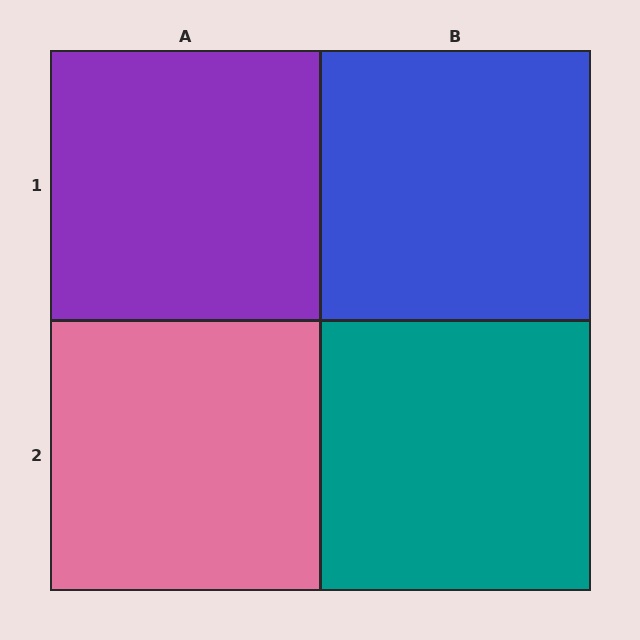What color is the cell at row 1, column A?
Purple.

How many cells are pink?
1 cell is pink.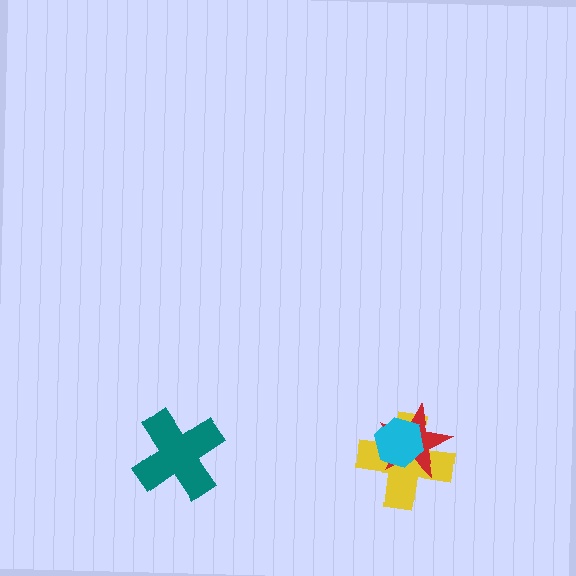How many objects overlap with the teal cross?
0 objects overlap with the teal cross.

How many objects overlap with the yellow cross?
2 objects overlap with the yellow cross.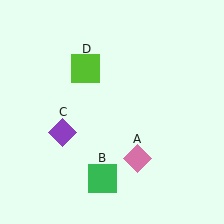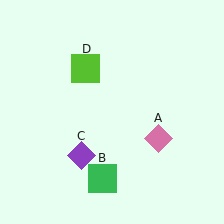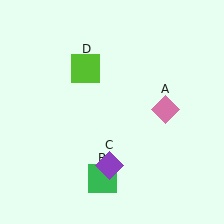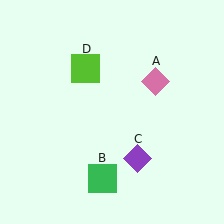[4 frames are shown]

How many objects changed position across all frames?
2 objects changed position: pink diamond (object A), purple diamond (object C).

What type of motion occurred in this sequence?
The pink diamond (object A), purple diamond (object C) rotated counterclockwise around the center of the scene.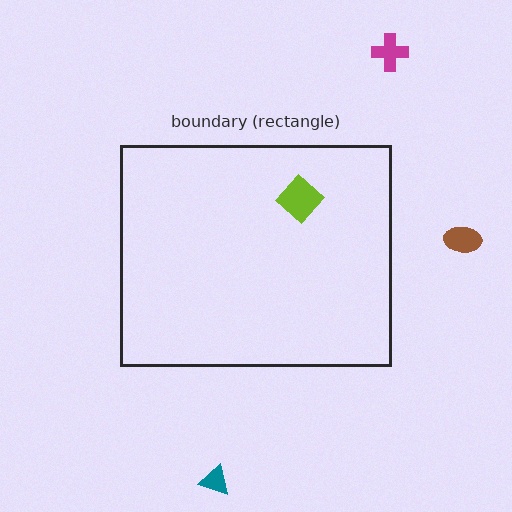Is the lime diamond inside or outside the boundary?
Inside.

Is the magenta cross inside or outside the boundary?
Outside.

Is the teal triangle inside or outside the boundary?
Outside.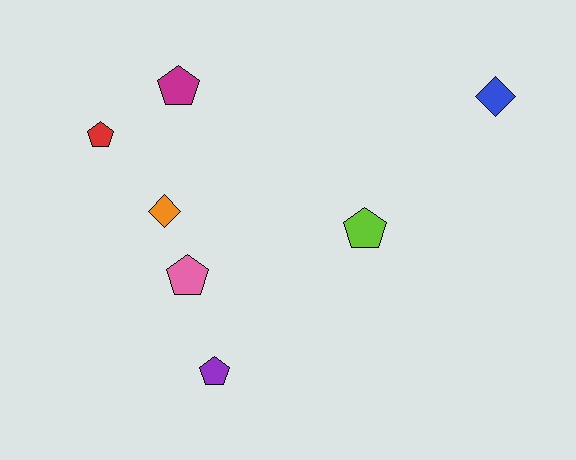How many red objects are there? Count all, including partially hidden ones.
There is 1 red object.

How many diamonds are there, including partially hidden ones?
There are 2 diamonds.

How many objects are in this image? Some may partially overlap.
There are 7 objects.